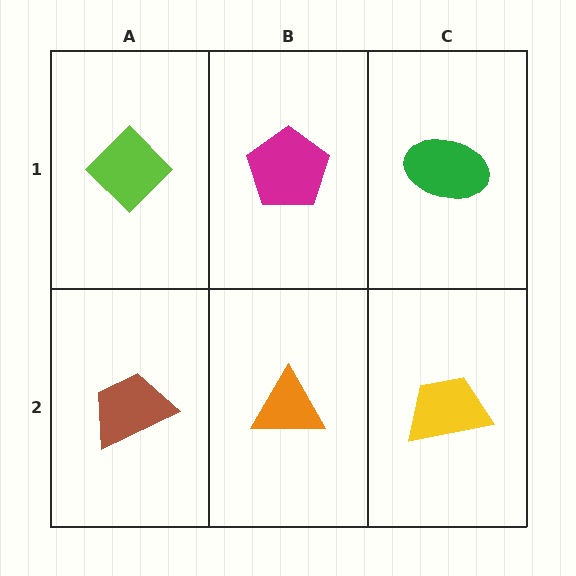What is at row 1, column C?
A green ellipse.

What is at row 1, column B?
A magenta pentagon.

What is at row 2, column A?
A brown trapezoid.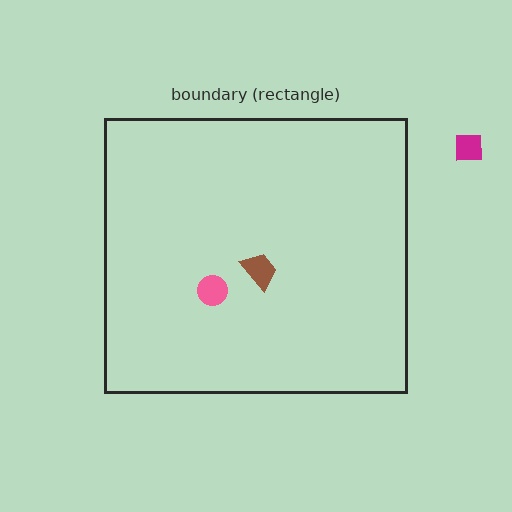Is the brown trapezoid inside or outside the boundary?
Inside.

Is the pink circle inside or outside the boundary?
Inside.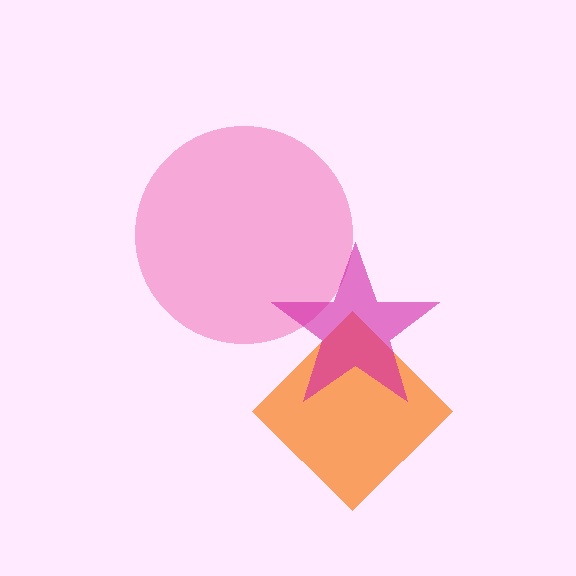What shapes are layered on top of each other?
The layered shapes are: an orange diamond, a pink circle, a magenta star.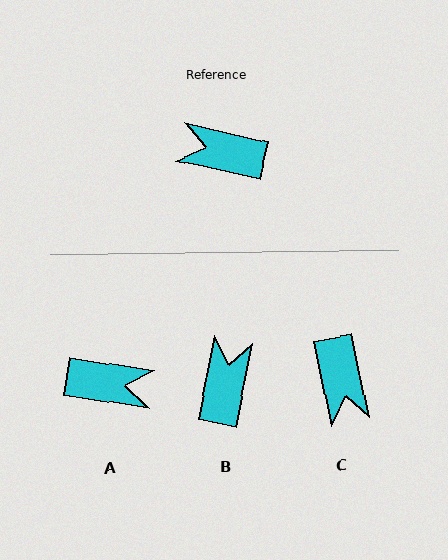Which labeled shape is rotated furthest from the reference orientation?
A, about 177 degrees away.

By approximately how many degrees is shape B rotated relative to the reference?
Approximately 89 degrees clockwise.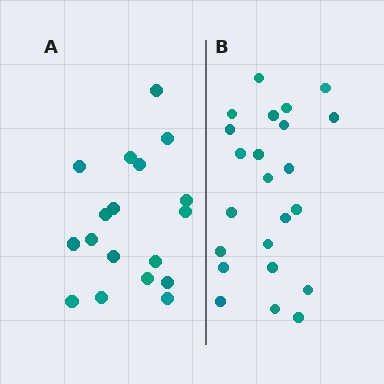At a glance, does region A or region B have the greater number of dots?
Region B (the right region) has more dots.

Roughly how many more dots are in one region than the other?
Region B has about 5 more dots than region A.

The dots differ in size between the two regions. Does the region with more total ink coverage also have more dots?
No. Region A has more total ink coverage because its dots are larger, but region B actually contains more individual dots. Total area can be misleading — the number of items is what matters here.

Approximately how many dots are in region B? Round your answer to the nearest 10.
About 20 dots. (The exact count is 23, which rounds to 20.)